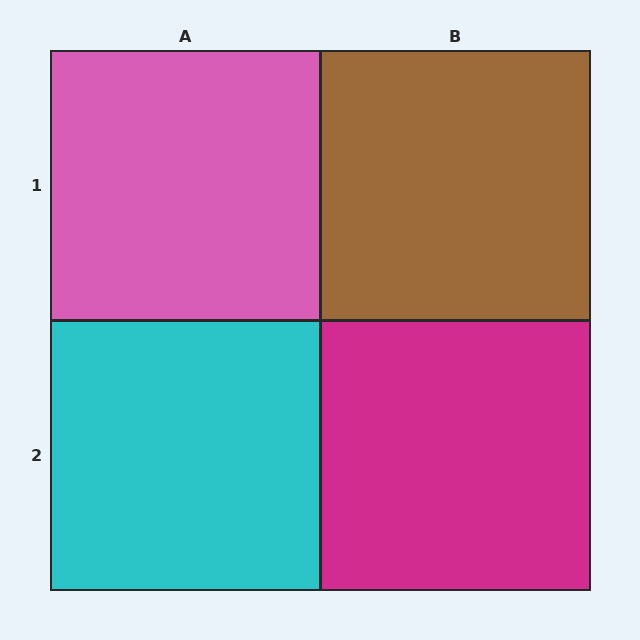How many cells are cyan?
1 cell is cyan.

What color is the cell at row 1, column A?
Pink.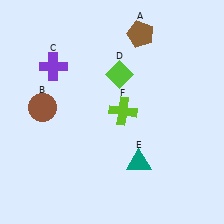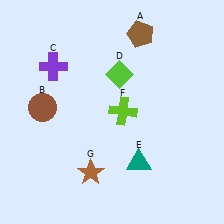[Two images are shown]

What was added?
A brown star (G) was added in Image 2.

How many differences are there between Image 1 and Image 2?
There is 1 difference between the two images.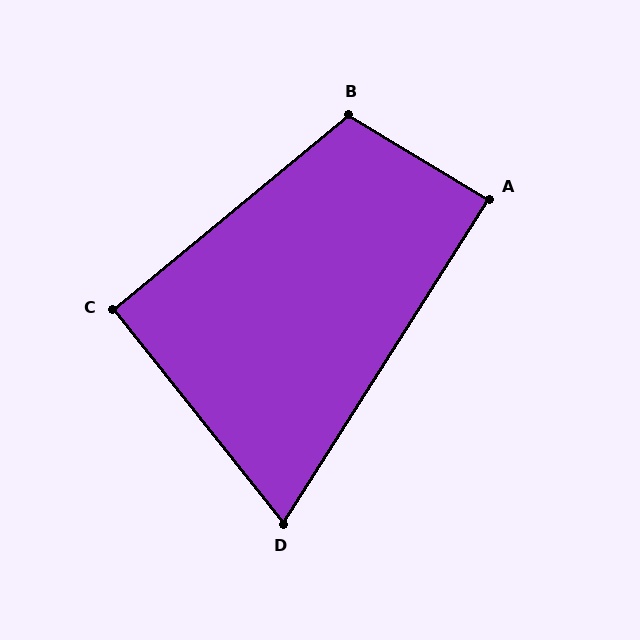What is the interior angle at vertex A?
Approximately 89 degrees (approximately right).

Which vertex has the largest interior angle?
B, at approximately 109 degrees.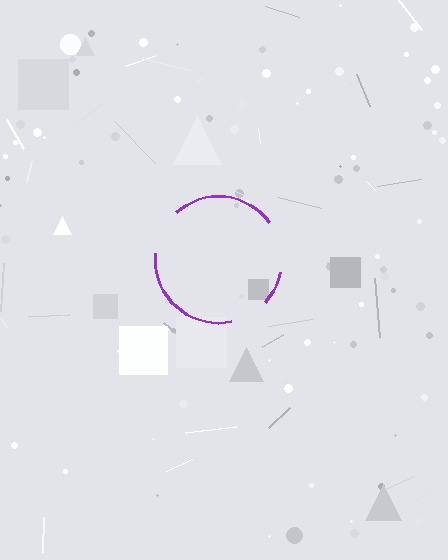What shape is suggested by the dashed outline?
The dashed outline suggests a circle.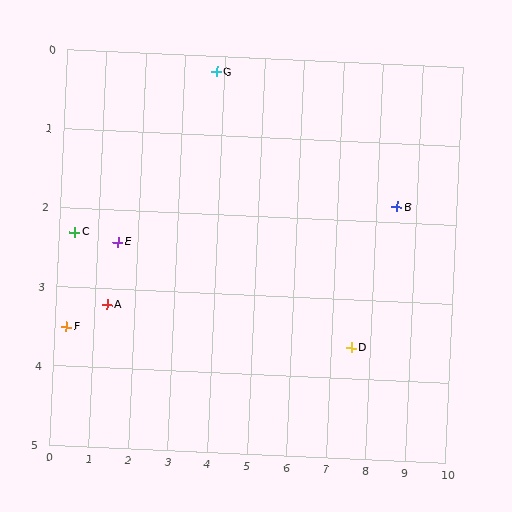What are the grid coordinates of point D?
Point D is at approximately (7.5, 3.6).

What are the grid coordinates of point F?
Point F is at approximately (0.3, 3.5).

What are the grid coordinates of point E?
Point E is at approximately (1.5, 2.4).